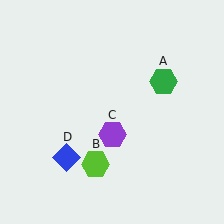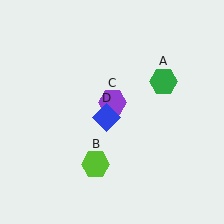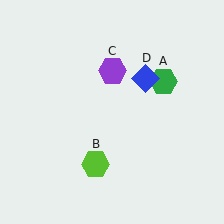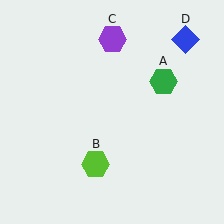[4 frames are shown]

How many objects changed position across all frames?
2 objects changed position: purple hexagon (object C), blue diamond (object D).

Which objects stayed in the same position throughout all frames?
Green hexagon (object A) and lime hexagon (object B) remained stationary.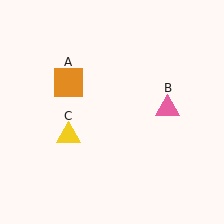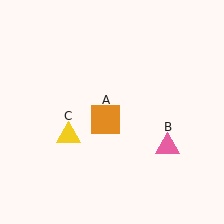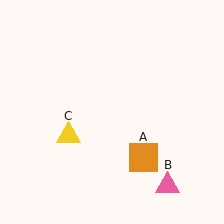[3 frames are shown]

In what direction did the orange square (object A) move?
The orange square (object A) moved down and to the right.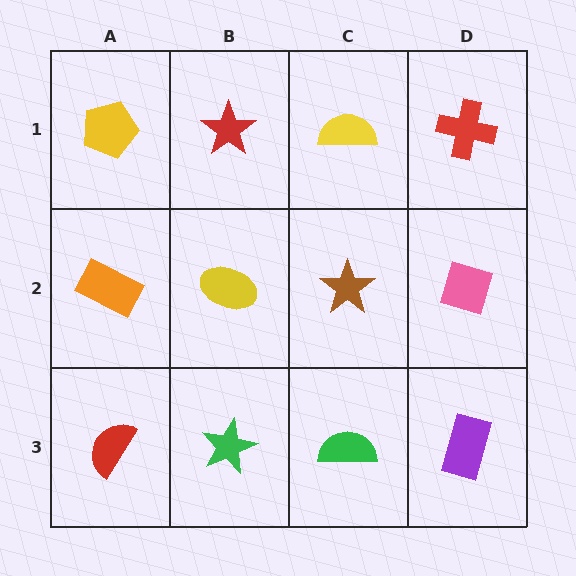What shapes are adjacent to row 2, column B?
A red star (row 1, column B), a green star (row 3, column B), an orange rectangle (row 2, column A), a brown star (row 2, column C).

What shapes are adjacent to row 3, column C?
A brown star (row 2, column C), a green star (row 3, column B), a purple rectangle (row 3, column D).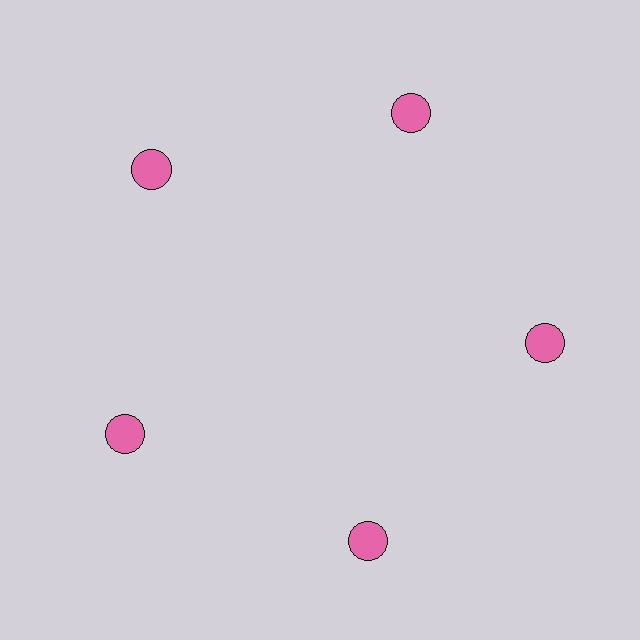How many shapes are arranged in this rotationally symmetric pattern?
There are 5 shapes, arranged in 5 groups of 1.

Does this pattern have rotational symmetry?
Yes, this pattern has 5-fold rotational symmetry. It looks the same after rotating 72 degrees around the center.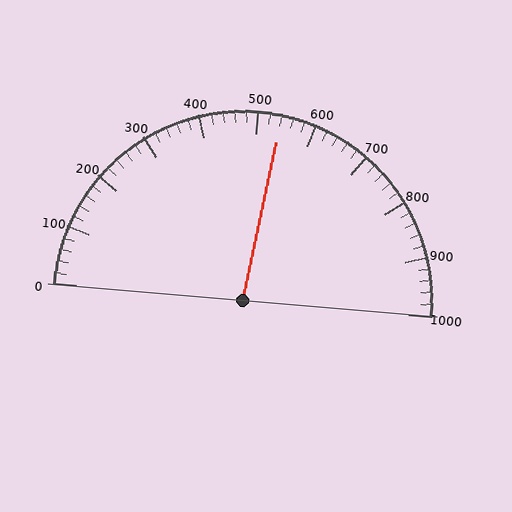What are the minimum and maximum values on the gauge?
The gauge ranges from 0 to 1000.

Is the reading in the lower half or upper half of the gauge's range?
The reading is in the upper half of the range (0 to 1000).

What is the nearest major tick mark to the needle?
The nearest major tick mark is 500.